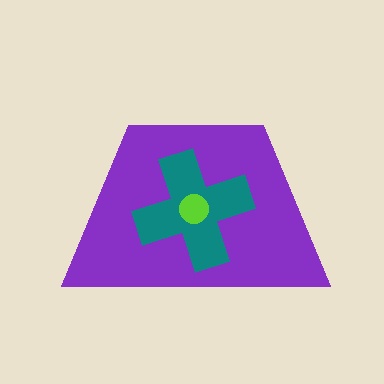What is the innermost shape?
The lime circle.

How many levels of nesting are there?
3.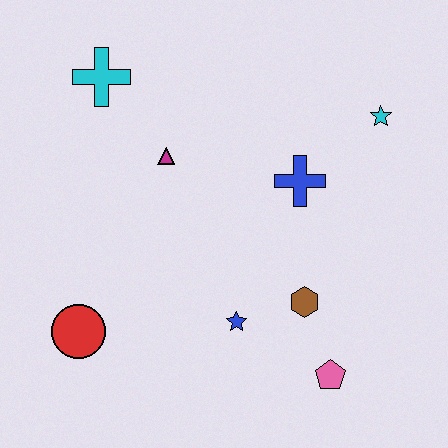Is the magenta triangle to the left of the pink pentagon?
Yes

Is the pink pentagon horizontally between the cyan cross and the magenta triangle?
No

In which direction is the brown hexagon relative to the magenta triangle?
The brown hexagon is below the magenta triangle.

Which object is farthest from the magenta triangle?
The pink pentagon is farthest from the magenta triangle.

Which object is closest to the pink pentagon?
The brown hexagon is closest to the pink pentagon.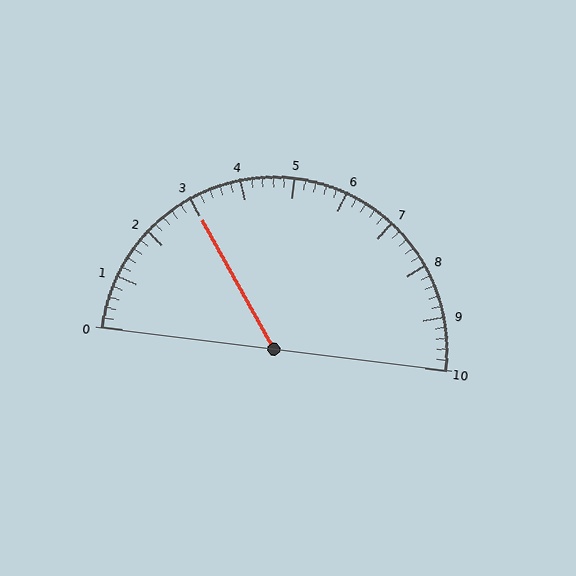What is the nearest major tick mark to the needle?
The nearest major tick mark is 3.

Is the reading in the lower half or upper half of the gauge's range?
The reading is in the lower half of the range (0 to 10).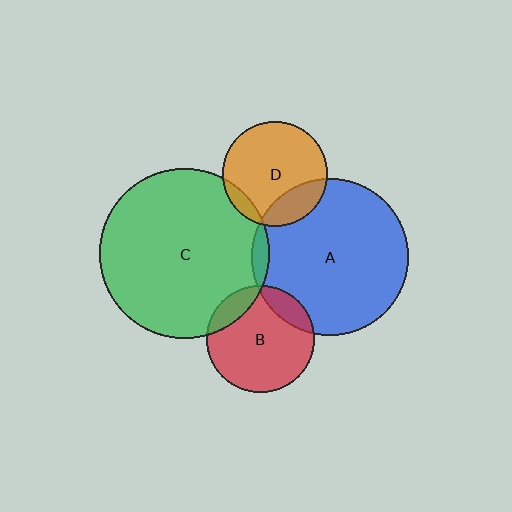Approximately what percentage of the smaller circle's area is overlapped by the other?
Approximately 15%.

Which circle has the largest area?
Circle C (green).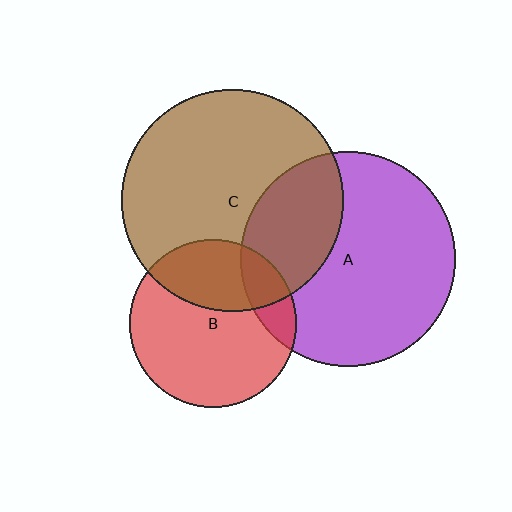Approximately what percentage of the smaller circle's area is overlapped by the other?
Approximately 15%.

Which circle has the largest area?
Circle C (brown).